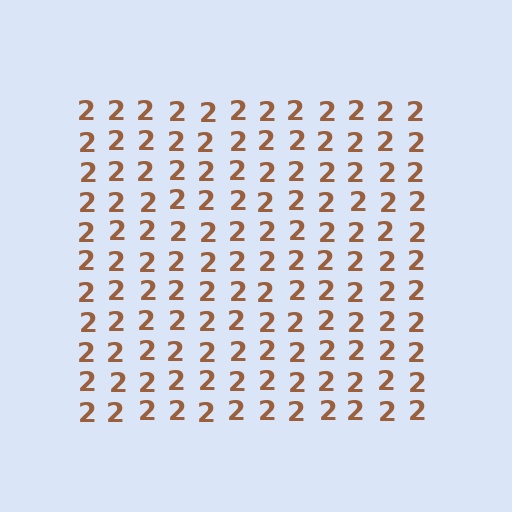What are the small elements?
The small elements are digit 2's.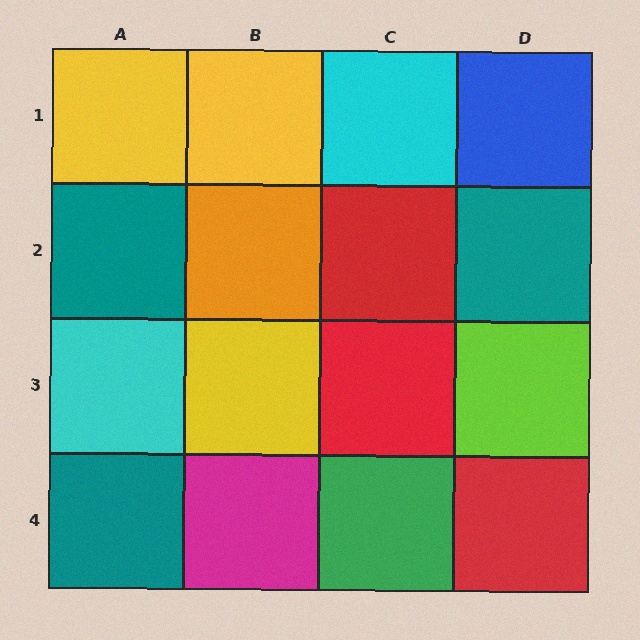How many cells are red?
3 cells are red.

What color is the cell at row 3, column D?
Lime.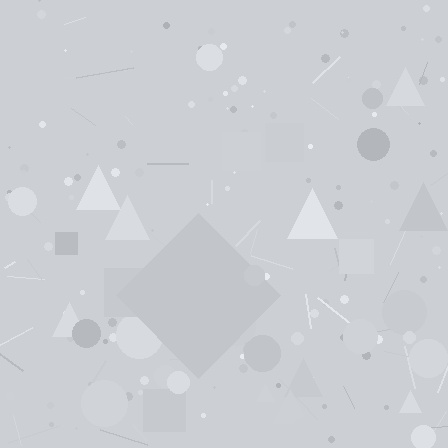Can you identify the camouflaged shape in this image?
The camouflaged shape is a diamond.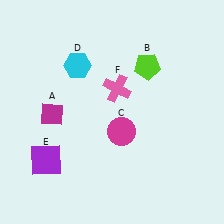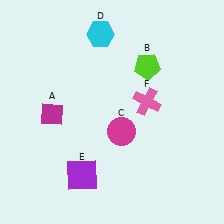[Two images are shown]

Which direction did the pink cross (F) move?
The pink cross (F) moved right.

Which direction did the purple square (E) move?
The purple square (E) moved right.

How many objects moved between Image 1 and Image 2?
3 objects moved between the two images.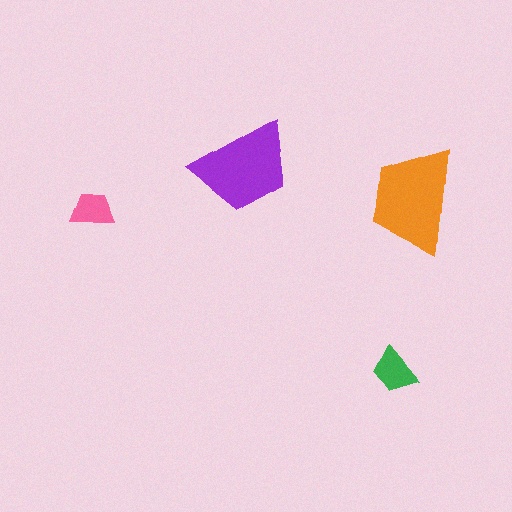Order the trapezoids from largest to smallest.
the orange one, the purple one, the green one, the pink one.